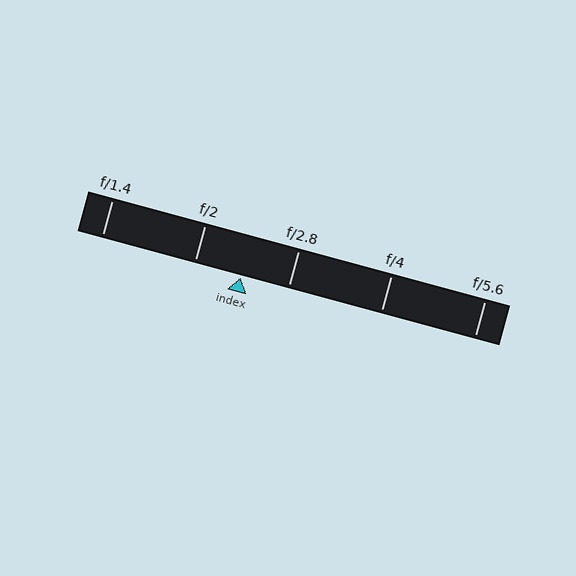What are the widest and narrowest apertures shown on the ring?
The widest aperture shown is f/1.4 and the narrowest is f/5.6.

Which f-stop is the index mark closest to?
The index mark is closest to f/2.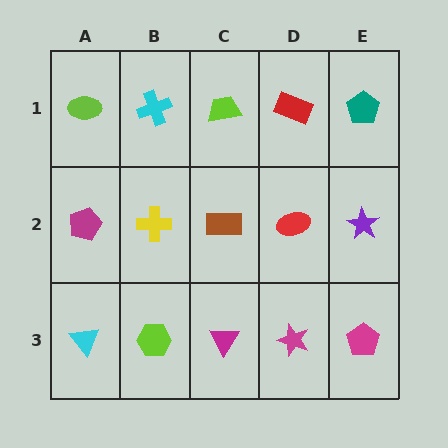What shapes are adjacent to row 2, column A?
A lime ellipse (row 1, column A), a cyan triangle (row 3, column A), a yellow cross (row 2, column B).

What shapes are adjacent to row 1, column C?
A brown rectangle (row 2, column C), a cyan cross (row 1, column B), a red rectangle (row 1, column D).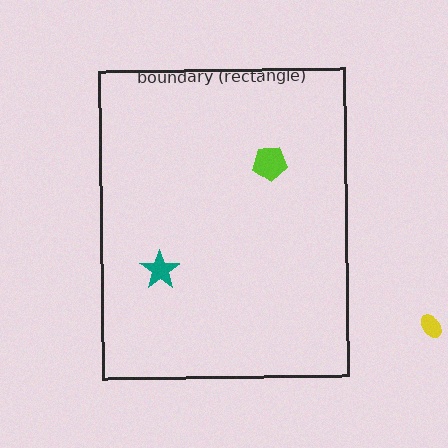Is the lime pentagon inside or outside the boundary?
Inside.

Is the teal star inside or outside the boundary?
Inside.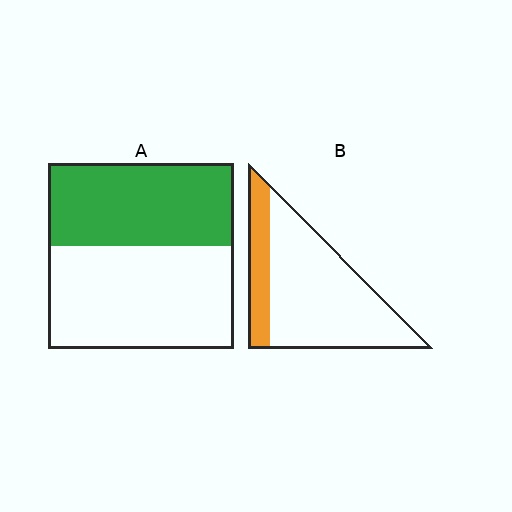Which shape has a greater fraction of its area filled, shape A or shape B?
Shape A.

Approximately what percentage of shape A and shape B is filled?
A is approximately 45% and B is approximately 20%.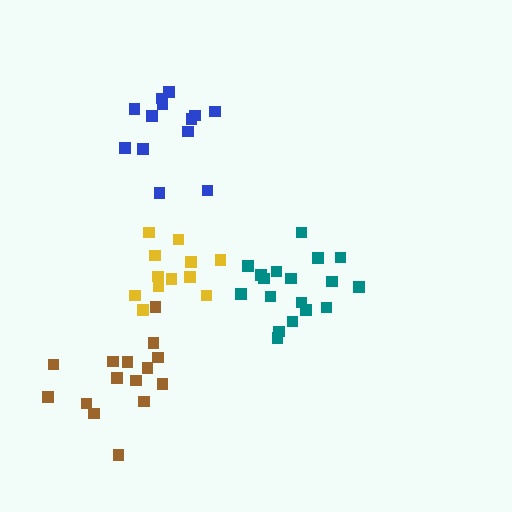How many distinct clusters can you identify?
There are 4 distinct clusters.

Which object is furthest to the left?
The brown cluster is leftmost.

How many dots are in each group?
Group 1: 12 dots, Group 2: 13 dots, Group 3: 15 dots, Group 4: 18 dots (58 total).